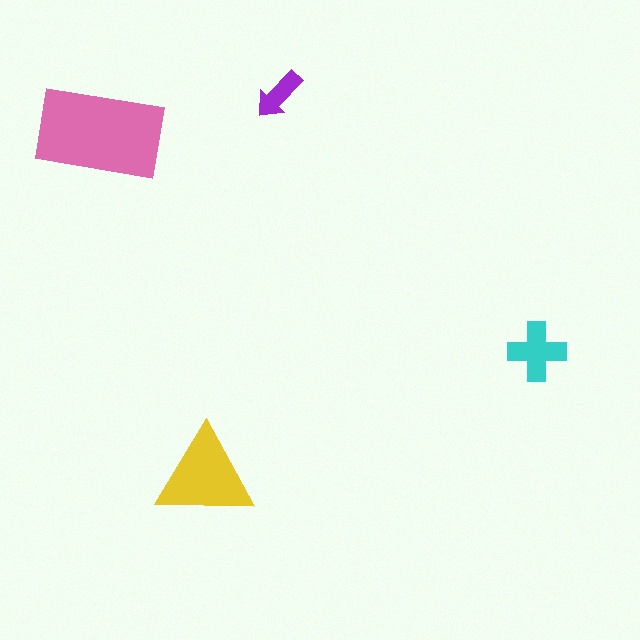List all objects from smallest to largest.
The purple arrow, the cyan cross, the yellow triangle, the pink rectangle.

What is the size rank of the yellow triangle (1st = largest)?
2nd.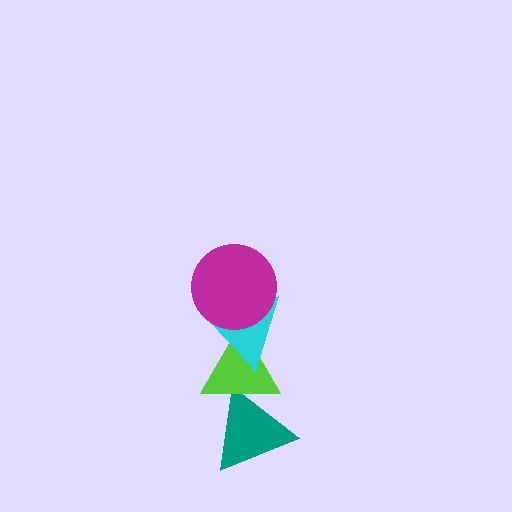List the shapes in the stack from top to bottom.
From top to bottom: the magenta circle, the cyan triangle, the lime triangle, the teal triangle.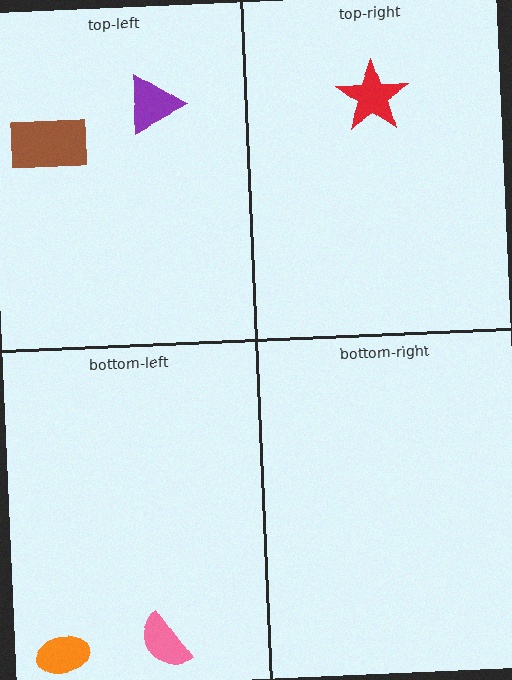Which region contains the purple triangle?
The top-left region.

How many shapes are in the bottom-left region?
2.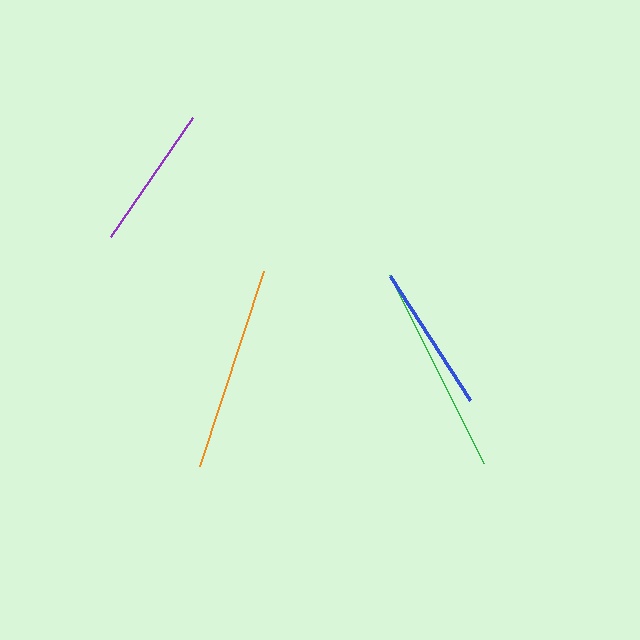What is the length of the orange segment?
The orange segment is approximately 205 pixels long.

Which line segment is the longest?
The green line is the longest at approximately 210 pixels.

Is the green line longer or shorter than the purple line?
The green line is longer than the purple line.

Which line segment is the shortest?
The purple line is the shortest at approximately 145 pixels.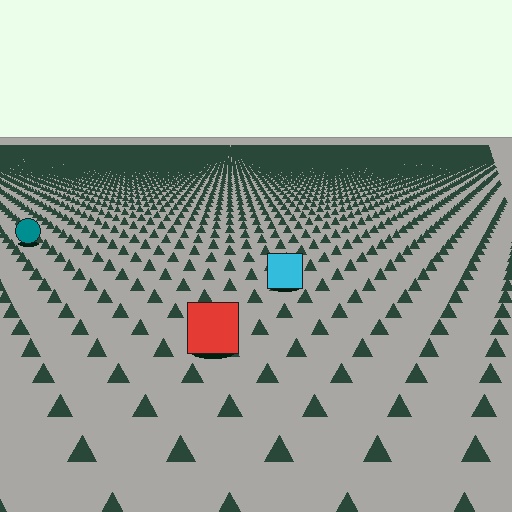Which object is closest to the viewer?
The red square is closest. The texture marks near it are larger and more spread out.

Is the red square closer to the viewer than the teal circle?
Yes. The red square is closer — you can tell from the texture gradient: the ground texture is coarser near it.